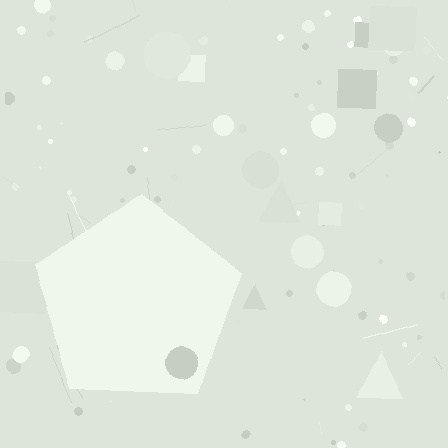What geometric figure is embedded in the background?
A pentagon is embedded in the background.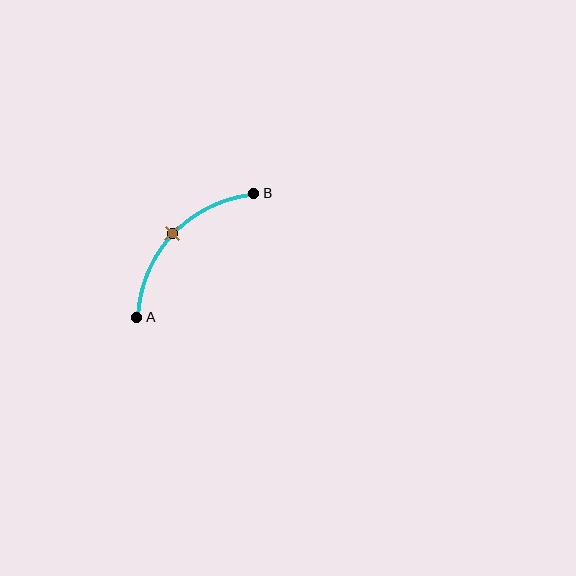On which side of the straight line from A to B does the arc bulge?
The arc bulges above and to the left of the straight line connecting A and B.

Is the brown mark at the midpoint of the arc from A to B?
Yes. The brown mark lies on the arc at equal arc-length from both A and B — it is the arc midpoint.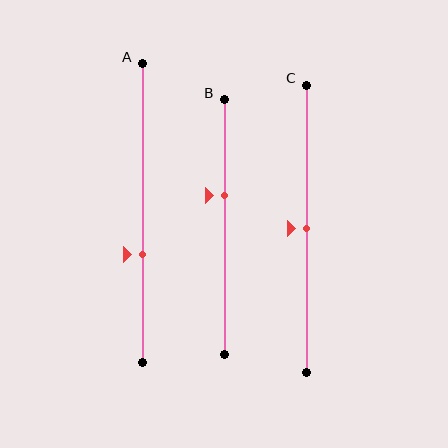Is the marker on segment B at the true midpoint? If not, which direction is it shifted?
No, the marker on segment B is shifted upward by about 12% of the segment length.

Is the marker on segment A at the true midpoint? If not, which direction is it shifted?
No, the marker on segment A is shifted downward by about 14% of the segment length.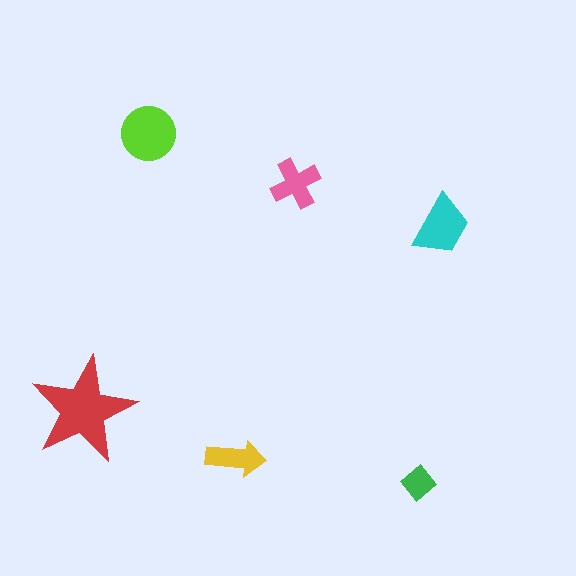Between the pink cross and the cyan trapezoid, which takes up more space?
The cyan trapezoid.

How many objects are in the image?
There are 6 objects in the image.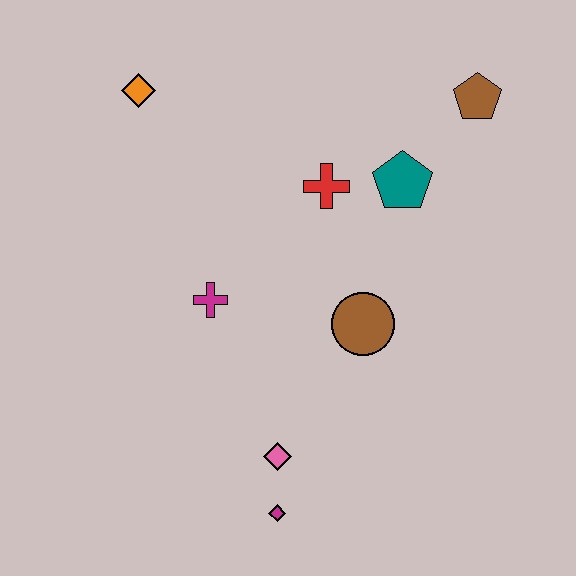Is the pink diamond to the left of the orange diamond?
No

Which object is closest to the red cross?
The teal pentagon is closest to the red cross.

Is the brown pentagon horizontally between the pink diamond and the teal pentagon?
No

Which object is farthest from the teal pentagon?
The magenta diamond is farthest from the teal pentagon.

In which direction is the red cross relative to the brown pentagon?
The red cross is to the left of the brown pentagon.